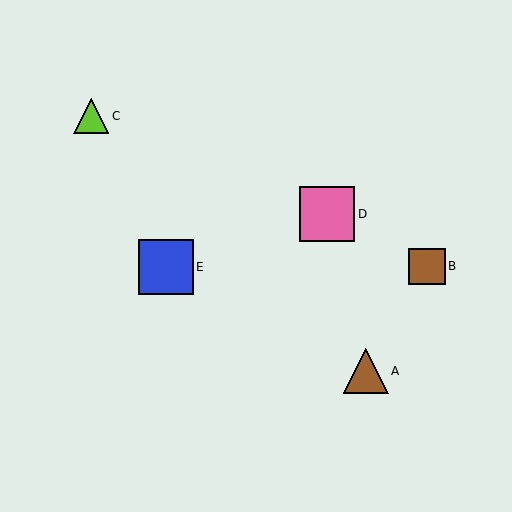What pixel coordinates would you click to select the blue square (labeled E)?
Click at (166, 267) to select the blue square E.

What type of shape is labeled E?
Shape E is a blue square.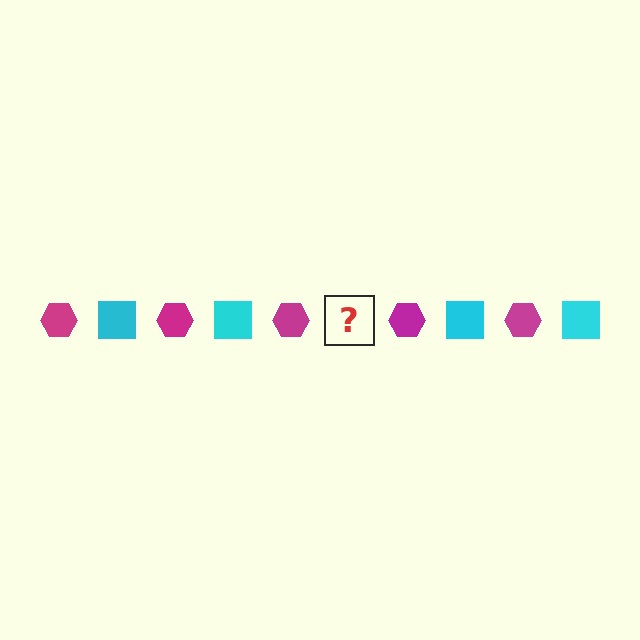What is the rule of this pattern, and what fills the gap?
The rule is that the pattern alternates between magenta hexagon and cyan square. The gap should be filled with a cyan square.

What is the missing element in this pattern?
The missing element is a cyan square.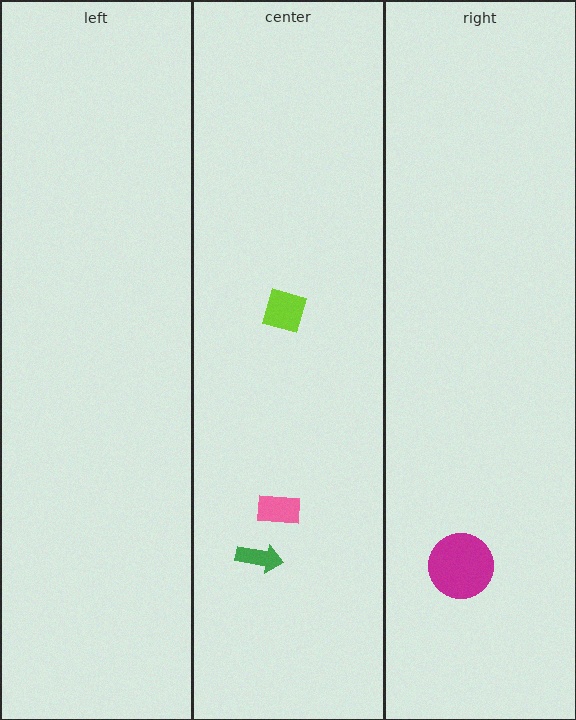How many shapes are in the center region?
3.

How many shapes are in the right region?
1.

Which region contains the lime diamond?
The center region.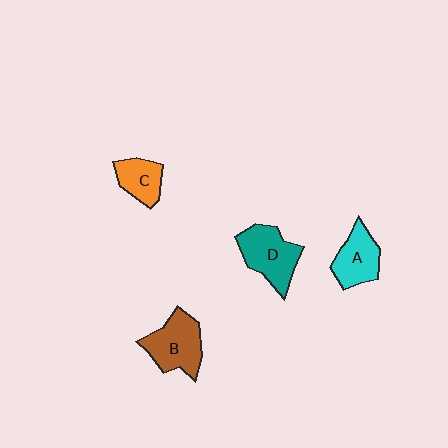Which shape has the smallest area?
Shape C (orange).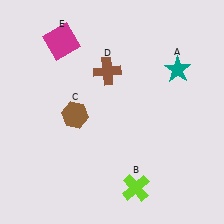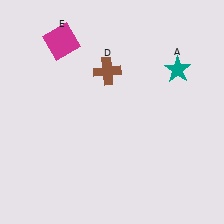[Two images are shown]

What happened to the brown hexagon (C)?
The brown hexagon (C) was removed in Image 2. It was in the bottom-left area of Image 1.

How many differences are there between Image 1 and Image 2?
There are 2 differences between the two images.